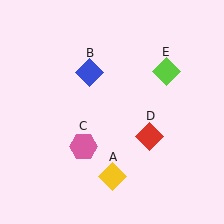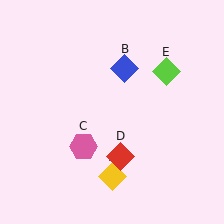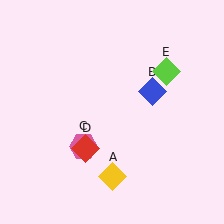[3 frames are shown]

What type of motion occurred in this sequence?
The blue diamond (object B), red diamond (object D) rotated clockwise around the center of the scene.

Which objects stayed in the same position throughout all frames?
Yellow diamond (object A) and pink hexagon (object C) and lime diamond (object E) remained stationary.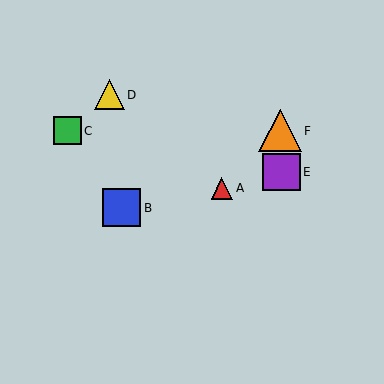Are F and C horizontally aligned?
Yes, both are at y≈131.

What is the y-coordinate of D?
Object D is at y≈95.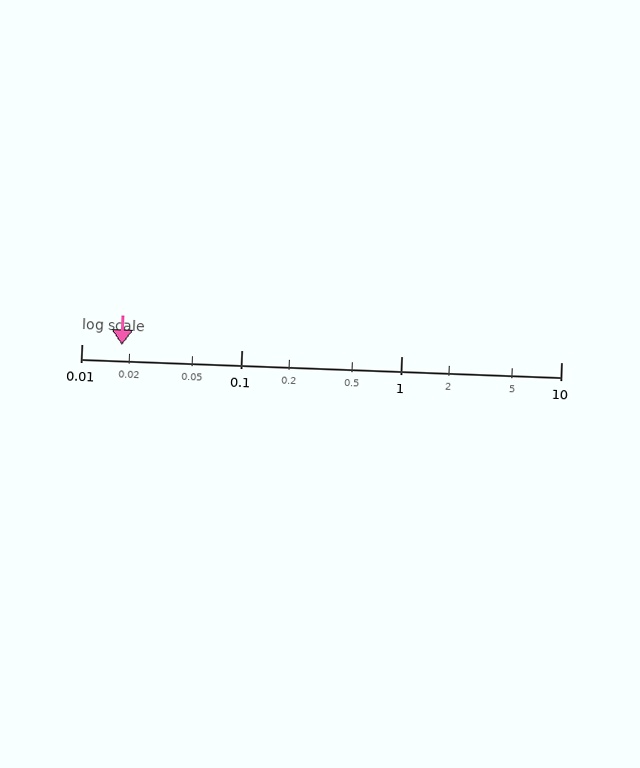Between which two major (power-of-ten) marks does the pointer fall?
The pointer is between 0.01 and 0.1.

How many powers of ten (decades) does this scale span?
The scale spans 3 decades, from 0.01 to 10.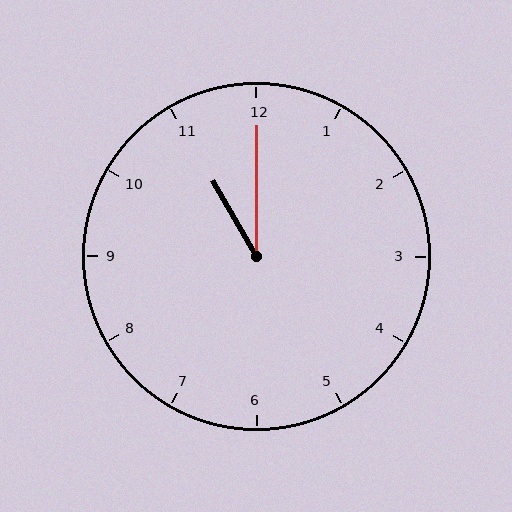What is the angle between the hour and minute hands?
Approximately 30 degrees.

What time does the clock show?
11:00.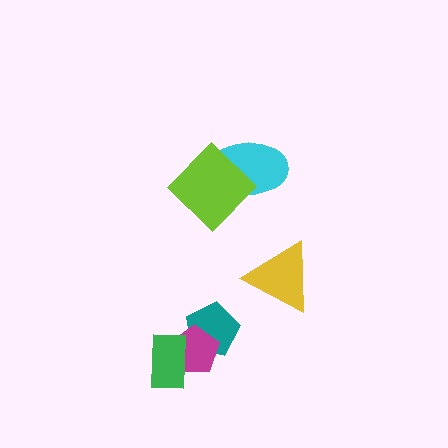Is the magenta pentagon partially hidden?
Yes, it is partially covered by another shape.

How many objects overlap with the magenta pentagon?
2 objects overlap with the magenta pentagon.